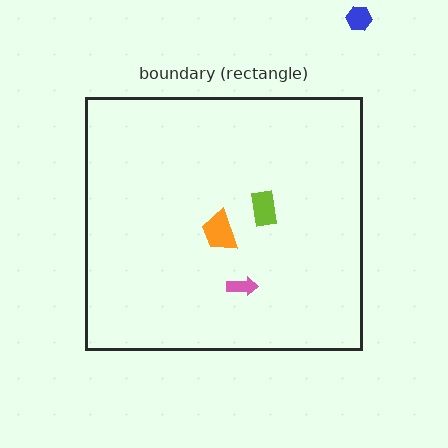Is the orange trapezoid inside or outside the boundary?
Inside.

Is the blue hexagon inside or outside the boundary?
Outside.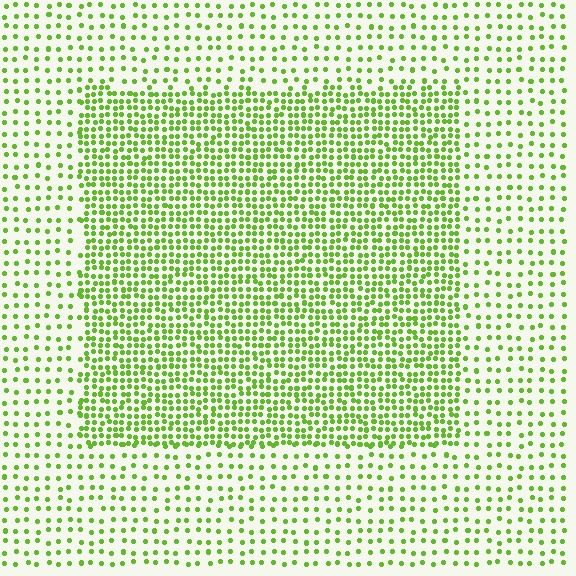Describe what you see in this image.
The image contains small lime elements arranged at two different densities. A rectangle-shaped region is visible where the elements are more densely packed than the surrounding area.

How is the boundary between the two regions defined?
The boundary is defined by a change in element density (approximately 2.4x ratio). All elements are the same color, size, and shape.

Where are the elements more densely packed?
The elements are more densely packed inside the rectangle boundary.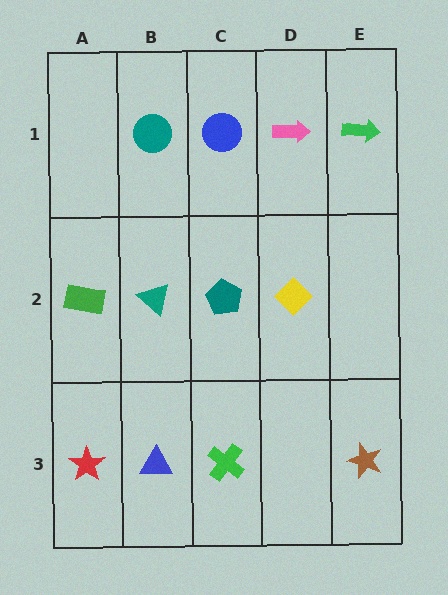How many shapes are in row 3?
4 shapes.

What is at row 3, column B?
A blue triangle.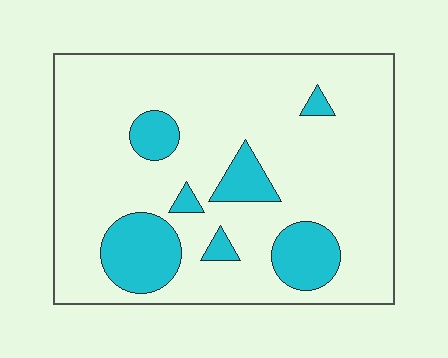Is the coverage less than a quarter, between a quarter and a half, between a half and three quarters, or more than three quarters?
Less than a quarter.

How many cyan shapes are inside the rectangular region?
7.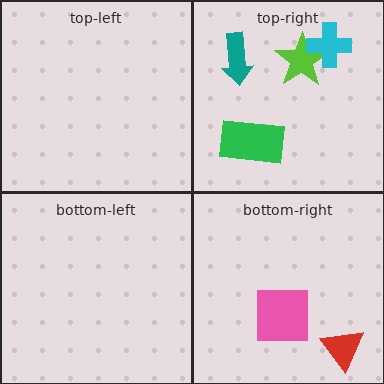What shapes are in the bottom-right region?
The pink square, the red triangle.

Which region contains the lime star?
The top-right region.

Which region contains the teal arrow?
The top-right region.